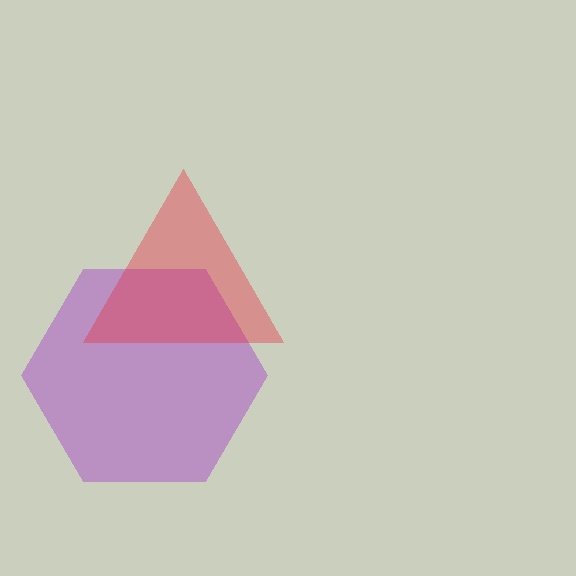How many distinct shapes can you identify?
There are 2 distinct shapes: a purple hexagon, a red triangle.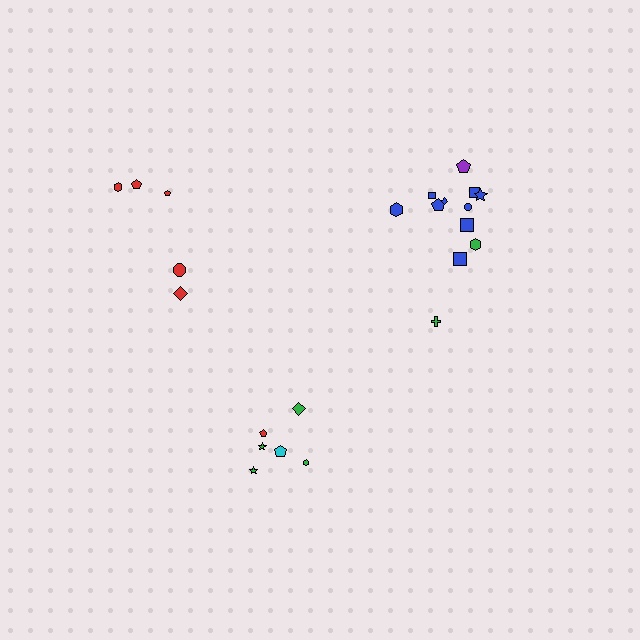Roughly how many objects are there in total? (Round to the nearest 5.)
Roughly 25 objects in total.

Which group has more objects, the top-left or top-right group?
The top-right group.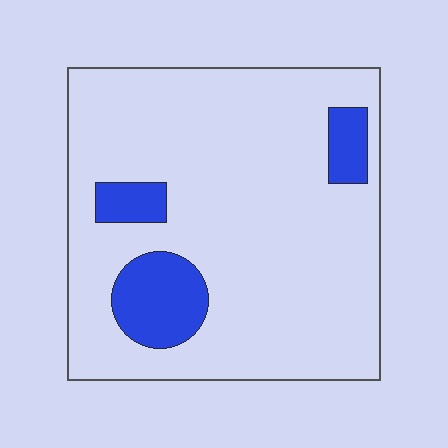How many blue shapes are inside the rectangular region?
3.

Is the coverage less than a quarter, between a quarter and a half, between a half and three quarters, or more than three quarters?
Less than a quarter.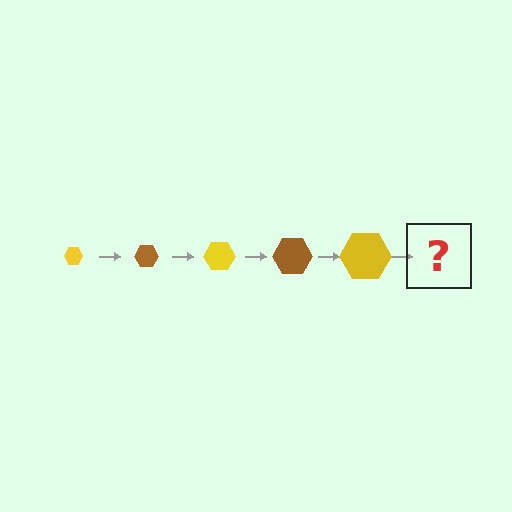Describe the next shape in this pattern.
It should be a brown hexagon, larger than the previous one.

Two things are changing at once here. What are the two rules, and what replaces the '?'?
The two rules are that the hexagon grows larger each step and the color cycles through yellow and brown. The '?' should be a brown hexagon, larger than the previous one.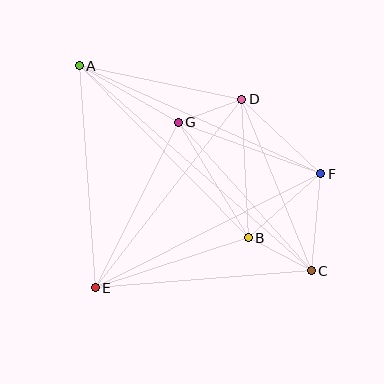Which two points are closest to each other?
Points D and G are closest to each other.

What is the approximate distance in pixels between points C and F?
The distance between C and F is approximately 97 pixels.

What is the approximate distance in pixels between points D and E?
The distance between D and E is approximately 239 pixels.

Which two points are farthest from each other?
Points A and C are farthest from each other.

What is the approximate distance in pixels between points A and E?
The distance between A and E is approximately 222 pixels.